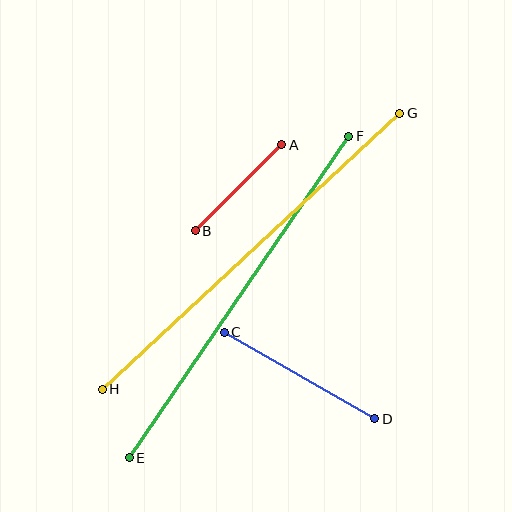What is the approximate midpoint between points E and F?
The midpoint is at approximately (239, 297) pixels.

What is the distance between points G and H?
The distance is approximately 406 pixels.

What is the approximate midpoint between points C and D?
The midpoint is at approximately (300, 376) pixels.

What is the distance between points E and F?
The distance is approximately 389 pixels.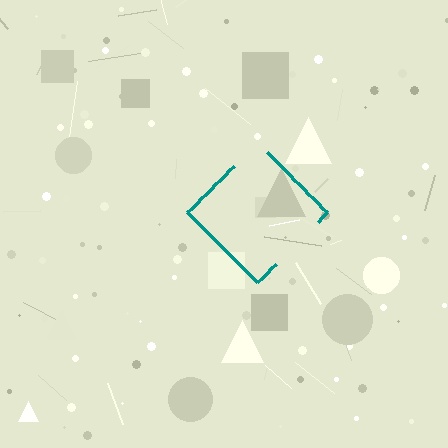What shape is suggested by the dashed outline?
The dashed outline suggests a diamond.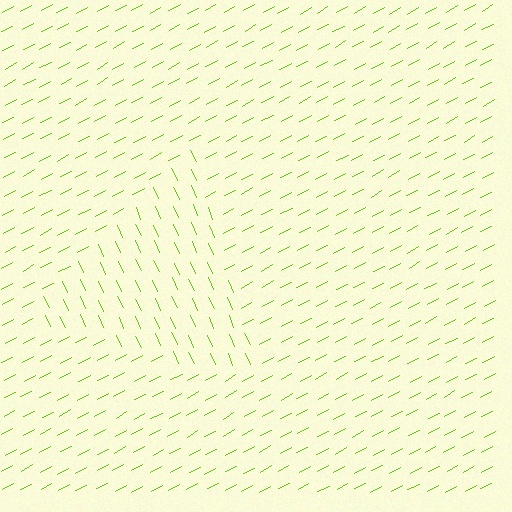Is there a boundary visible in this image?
Yes, there is a texture boundary formed by a change in line orientation.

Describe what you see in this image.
The image is filled with small lime line segments. A triangle region in the image has lines oriented differently from the surrounding lines, creating a visible texture boundary.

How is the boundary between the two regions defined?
The boundary is defined purely by a change in line orientation (approximately 86 degrees difference). All lines are the same color and thickness.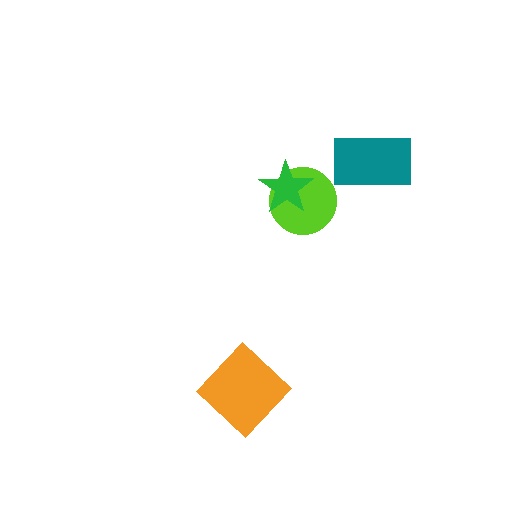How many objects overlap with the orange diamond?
0 objects overlap with the orange diamond.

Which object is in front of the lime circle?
The green star is in front of the lime circle.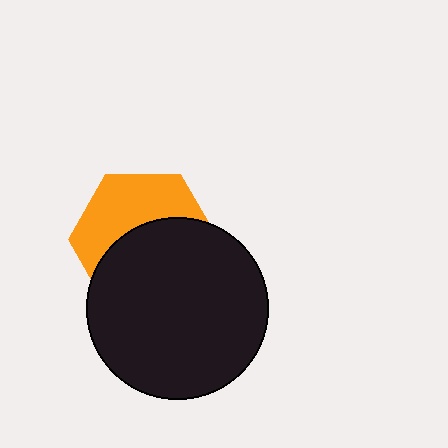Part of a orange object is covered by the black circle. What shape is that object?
It is a hexagon.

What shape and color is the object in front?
The object in front is a black circle.